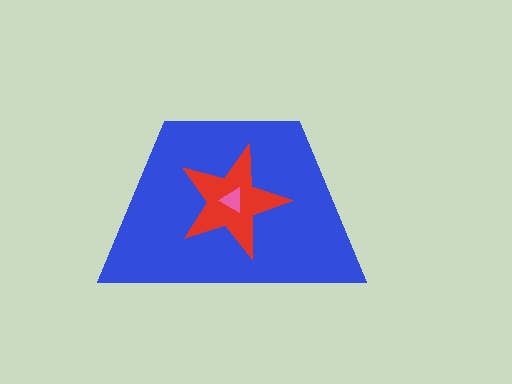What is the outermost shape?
The blue trapezoid.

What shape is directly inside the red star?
The pink triangle.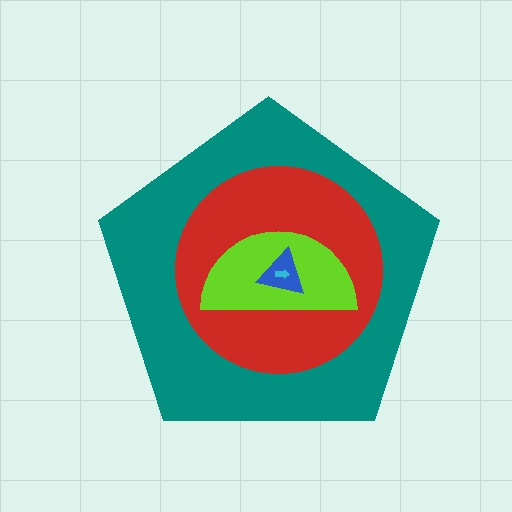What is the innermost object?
The cyan arrow.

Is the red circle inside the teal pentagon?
Yes.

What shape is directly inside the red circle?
The lime semicircle.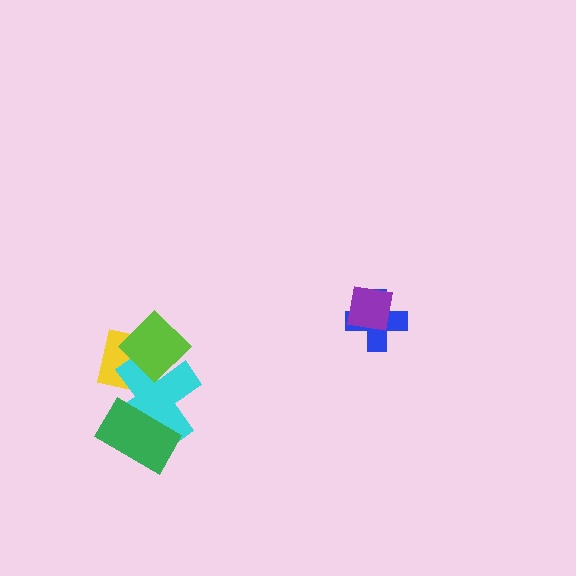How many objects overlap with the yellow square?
2 objects overlap with the yellow square.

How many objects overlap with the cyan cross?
3 objects overlap with the cyan cross.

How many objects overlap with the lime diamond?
2 objects overlap with the lime diamond.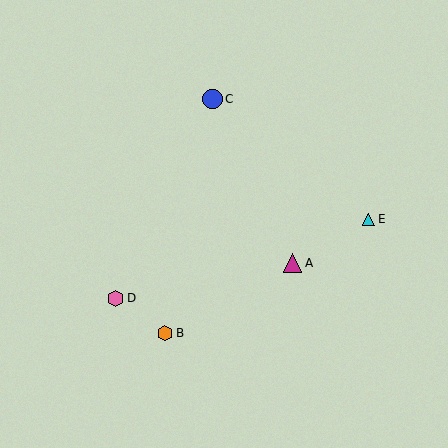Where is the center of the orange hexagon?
The center of the orange hexagon is at (165, 333).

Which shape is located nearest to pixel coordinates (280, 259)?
The magenta triangle (labeled A) at (292, 263) is nearest to that location.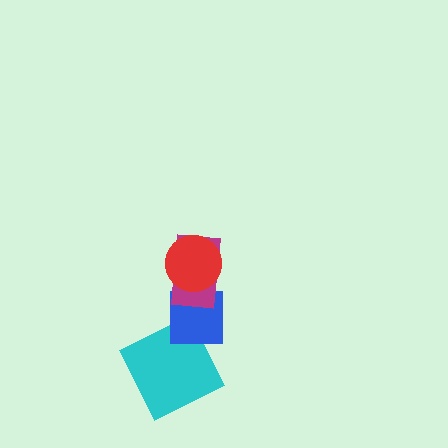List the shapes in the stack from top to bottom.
From top to bottom: the red circle, the magenta rectangle, the blue square, the cyan square.